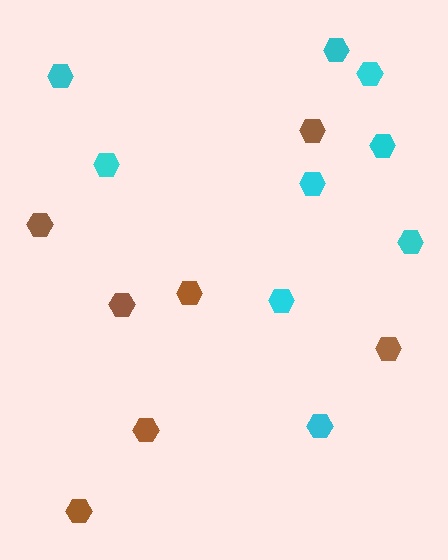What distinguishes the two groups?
There are 2 groups: one group of cyan hexagons (9) and one group of brown hexagons (7).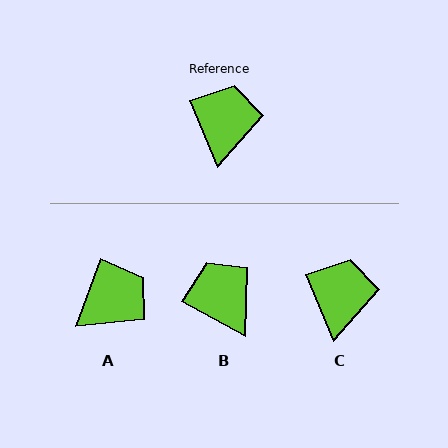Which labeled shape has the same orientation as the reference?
C.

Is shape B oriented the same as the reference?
No, it is off by about 39 degrees.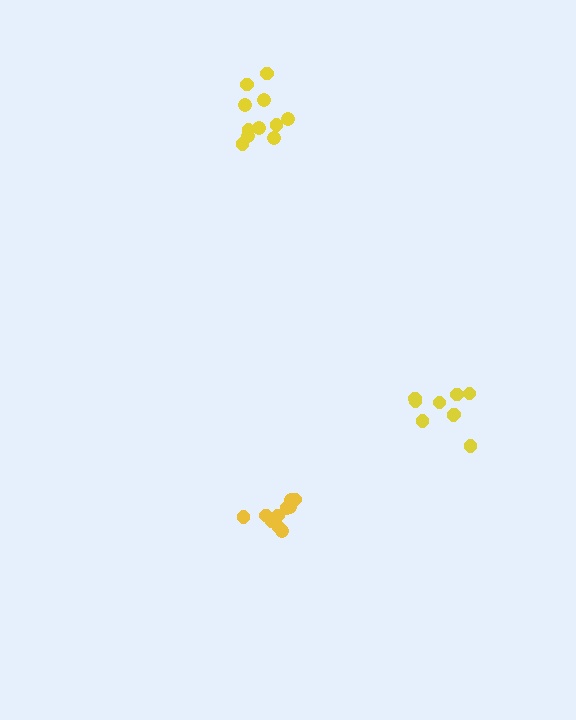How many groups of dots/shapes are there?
There are 3 groups.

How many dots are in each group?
Group 1: 10 dots, Group 2: 11 dots, Group 3: 9 dots (30 total).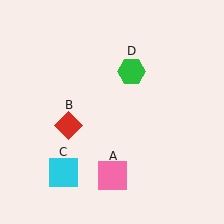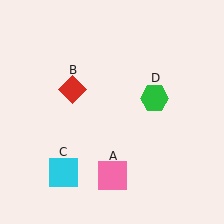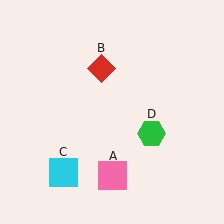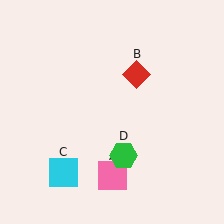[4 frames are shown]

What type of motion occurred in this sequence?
The red diamond (object B), green hexagon (object D) rotated clockwise around the center of the scene.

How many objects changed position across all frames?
2 objects changed position: red diamond (object B), green hexagon (object D).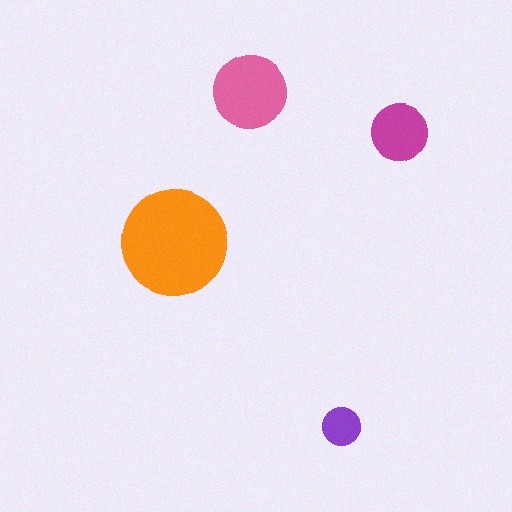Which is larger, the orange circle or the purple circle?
The orange one.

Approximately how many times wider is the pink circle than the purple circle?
About 2 times wider.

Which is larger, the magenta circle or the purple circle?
The magenta one.